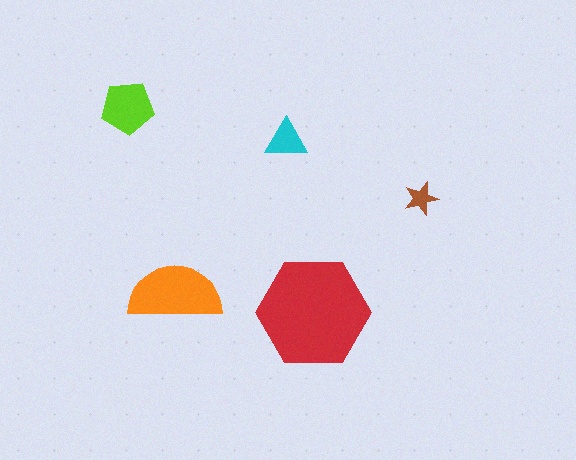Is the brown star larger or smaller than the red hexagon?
Smaller.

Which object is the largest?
The red hexagon.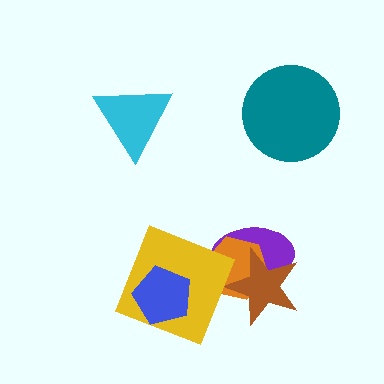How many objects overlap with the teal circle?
0 objects overlap with the teal circle.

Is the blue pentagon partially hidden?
No, no other shape covers it.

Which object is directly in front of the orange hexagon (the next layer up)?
The brown star is directly in front of the orange hexagon.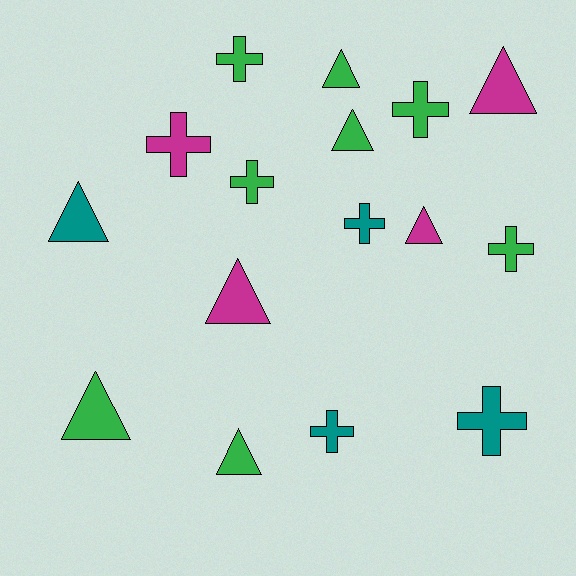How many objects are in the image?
There are 16 objects.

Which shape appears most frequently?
Cross, with 8 objects.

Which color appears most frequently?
Green, with 8 objects.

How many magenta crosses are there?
There is 1 magenta cross.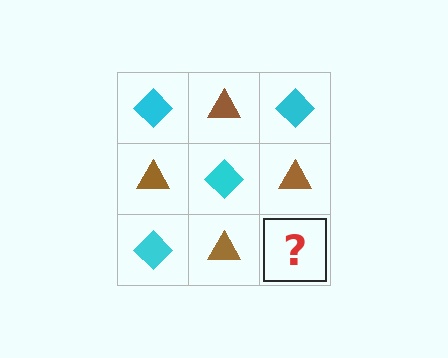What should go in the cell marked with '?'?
The missing cell should contain a cyan diamond.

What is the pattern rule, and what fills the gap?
The rule is that it alternates cyan diamond and brown triangle in a checkerboard pattern. The gap should be filled with a cyan diamond.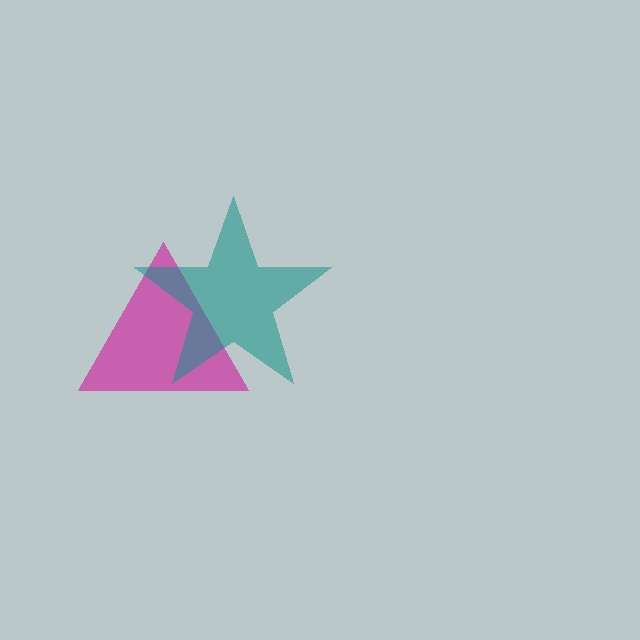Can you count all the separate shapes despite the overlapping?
Yes, there are 2 separate shapes.